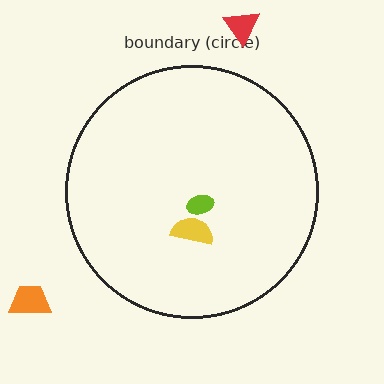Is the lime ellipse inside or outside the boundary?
Inside.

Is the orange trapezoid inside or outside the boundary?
Outside.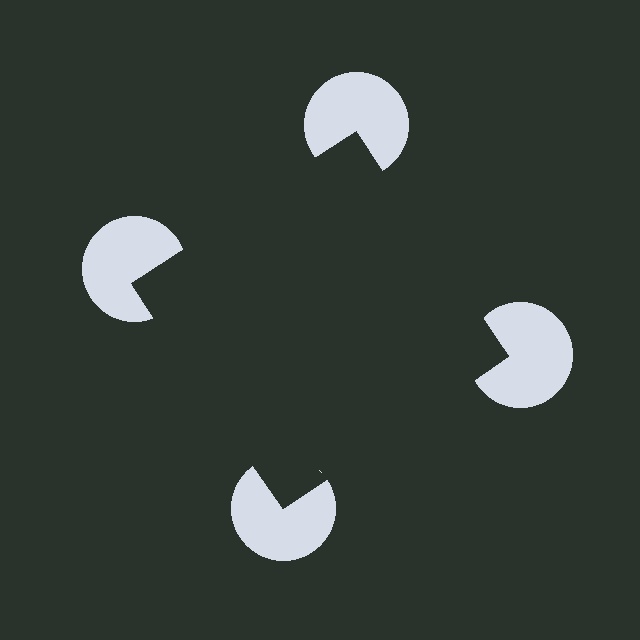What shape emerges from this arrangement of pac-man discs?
An illusory square — its edges are inferred from the aligned wedge cuts in the pac-man discs, not physically drawn.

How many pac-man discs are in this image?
There are 4 — one at each vertex of the illusory square.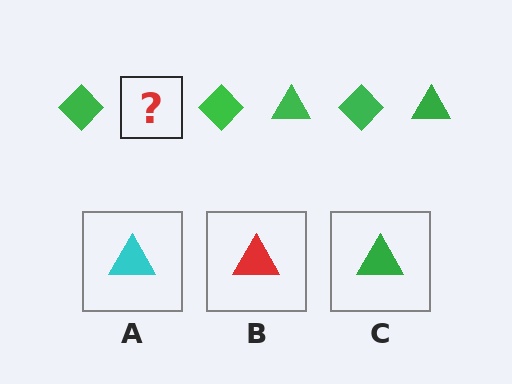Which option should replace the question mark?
Option C.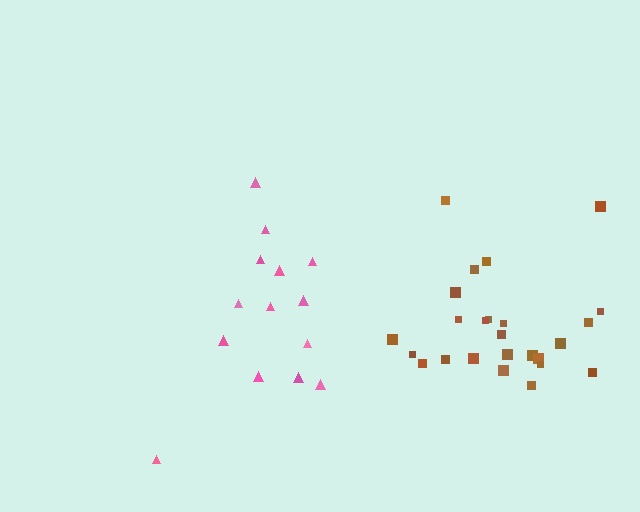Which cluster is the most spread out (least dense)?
Pink.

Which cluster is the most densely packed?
Brown.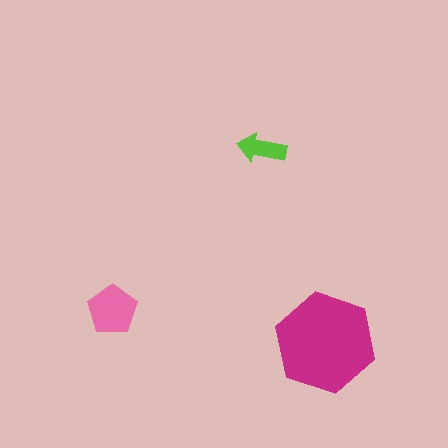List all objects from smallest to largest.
The lime arrow, the pink pentagon, the magenta hexagon.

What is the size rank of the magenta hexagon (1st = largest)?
1st.